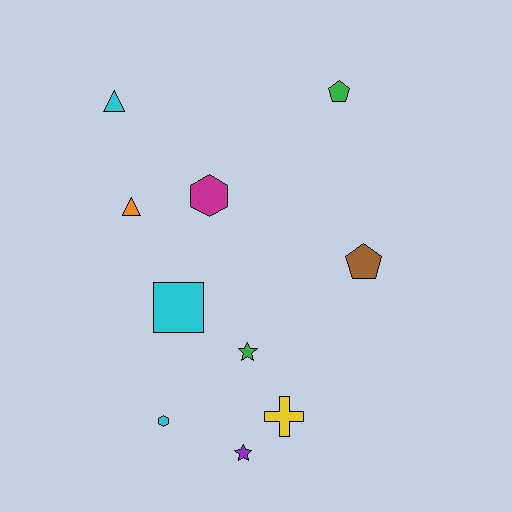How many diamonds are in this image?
There are no diamonds.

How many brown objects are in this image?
There is 1 brown object.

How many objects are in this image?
There are 10 objects.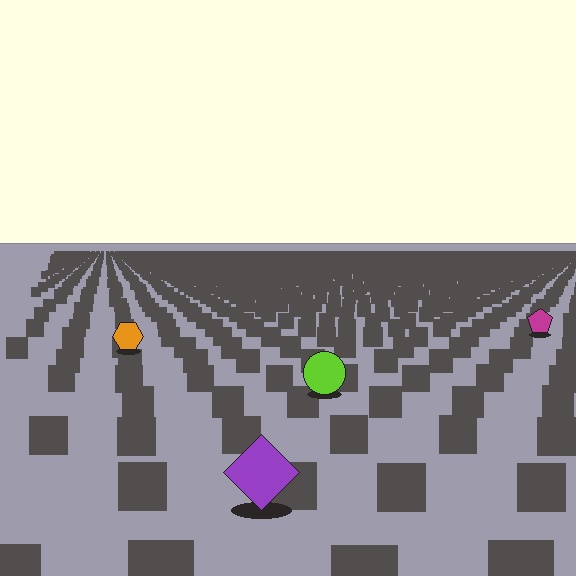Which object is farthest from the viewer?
The magenta pentagon is farthest from the viewer. It appears smaller and the ground texture around it is denser.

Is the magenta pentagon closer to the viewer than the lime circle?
No. The lime circle is closer — you can tell from the texture gradient: the ground texture is coarser near it.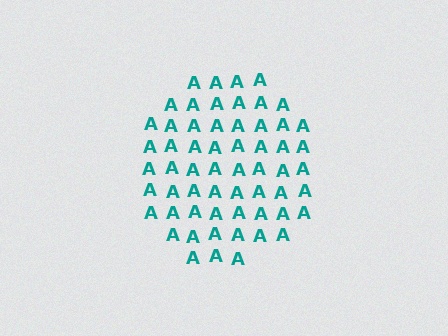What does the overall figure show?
The overall figure shows a circle.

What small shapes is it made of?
It is made of small letter A's.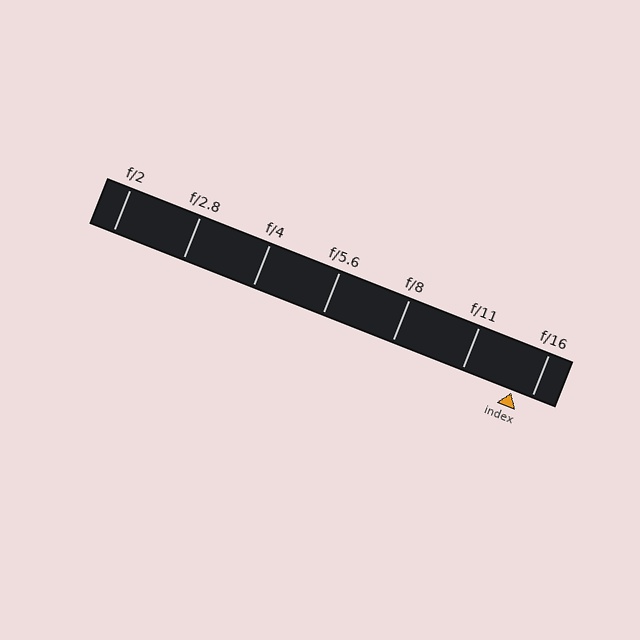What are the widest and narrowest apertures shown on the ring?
The widest aperture shown is f/2 and the narrowest is f/16.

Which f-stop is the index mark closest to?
The index mark is closest to f/16.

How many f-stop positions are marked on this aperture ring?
There are 7 f-stop positions marked.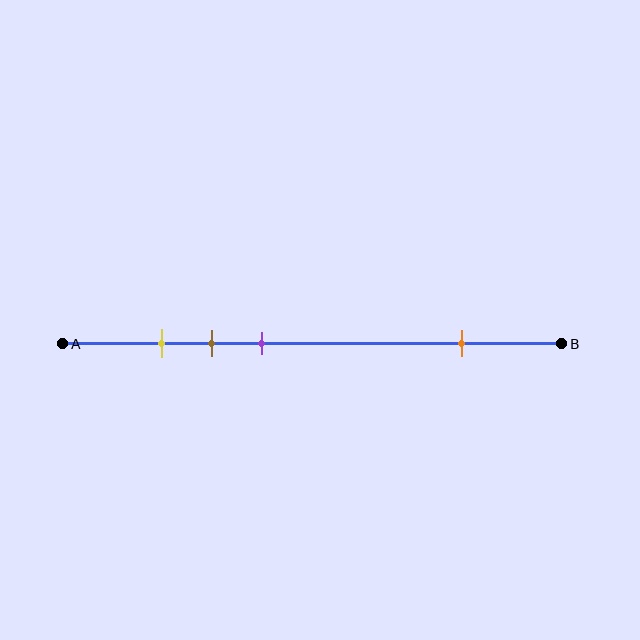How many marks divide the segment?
There are 4 marks dividing the segment.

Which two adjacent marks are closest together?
The yellow and brown marks are the closest adjacent pair.